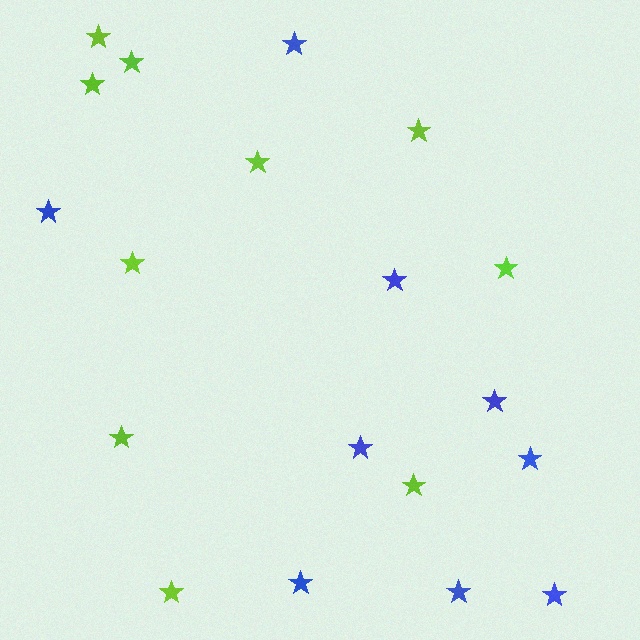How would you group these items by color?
There are 2 groups: one group of lime stars (10) and one group of blue stars (9).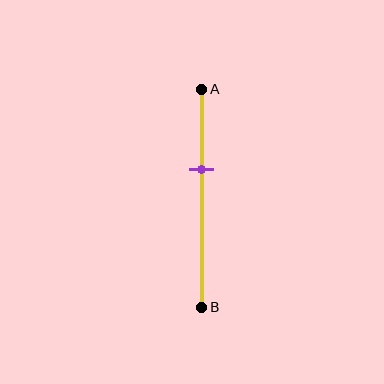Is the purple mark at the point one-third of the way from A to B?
No, the mark is at about 35% from A, not at the 33% one-third point.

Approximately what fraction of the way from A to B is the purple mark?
The purple mark is approximately 35% of the way from A to B.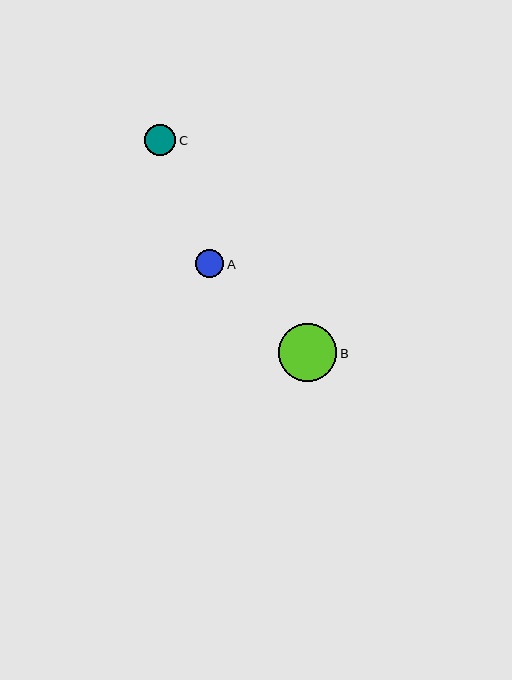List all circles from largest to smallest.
From largest to smallest: B, C, A.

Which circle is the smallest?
Circle A is the smallest with a size of approximately 28 pixels.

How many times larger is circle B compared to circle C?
Circle B is approximately 1.9 times the size of circle C.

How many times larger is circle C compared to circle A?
Circle C is approximately 1.1 times the size of circle A.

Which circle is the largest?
Circle B is the largest with a size of approximately 58 pixels.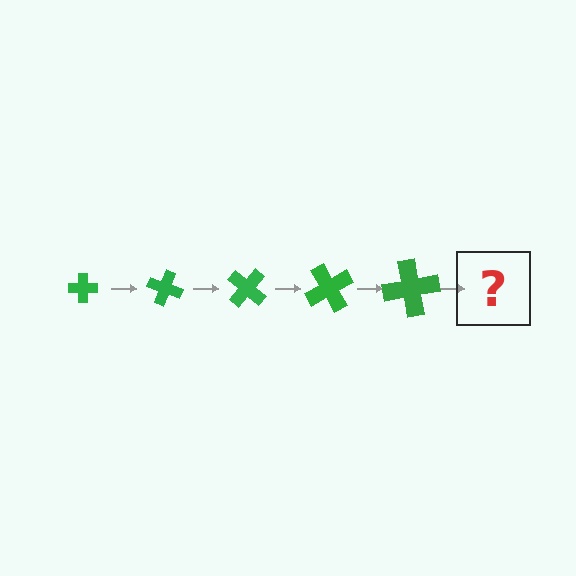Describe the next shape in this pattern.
It should be a cross, larger than the previous one and rotated 100 degrees from the start.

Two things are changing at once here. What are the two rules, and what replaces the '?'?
The two rules are that the cross grows larger each step and it rotates 20 degrees each step. The '?' should be a cross, larger than the previous one and rotated 100 degrees from the start.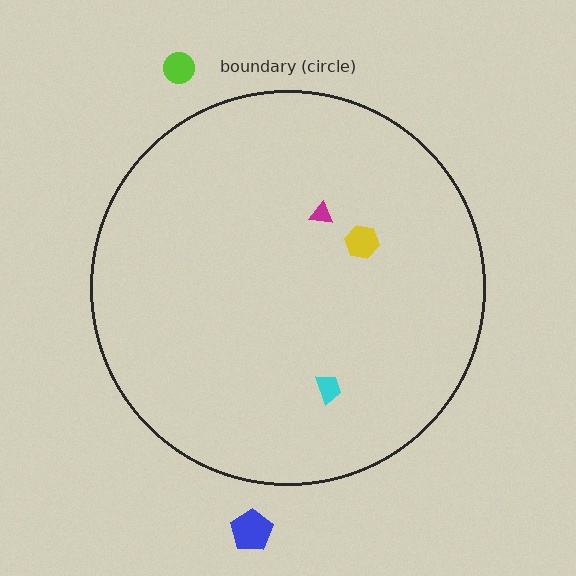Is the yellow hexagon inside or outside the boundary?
Inside.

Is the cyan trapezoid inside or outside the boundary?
Inside.